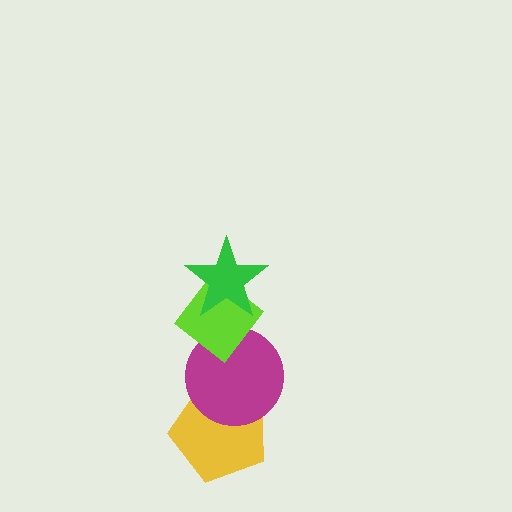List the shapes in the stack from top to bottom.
From top to bottom: the green star, the lime diamond, the magenta circle, the yellow pentagon.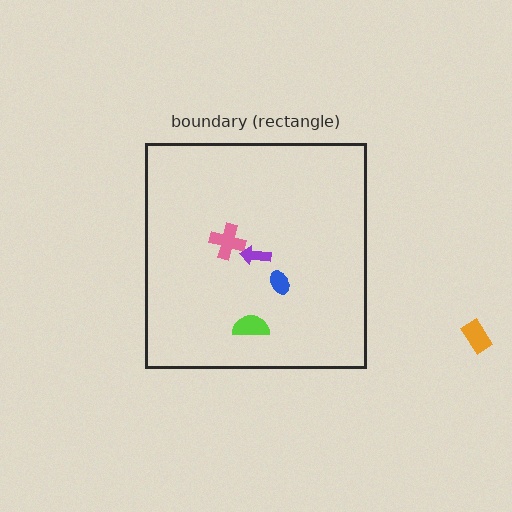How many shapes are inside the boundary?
4 inside, 1 outside.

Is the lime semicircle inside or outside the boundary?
Inside.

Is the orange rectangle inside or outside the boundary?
Outside.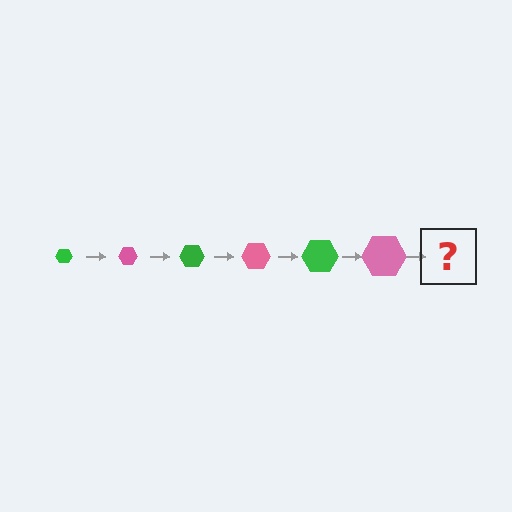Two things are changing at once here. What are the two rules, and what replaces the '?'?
The two rules are that the hexagon grows larger each step and the color cycles through green and pink. The '?' should be a green hexagon, larger than the previous one.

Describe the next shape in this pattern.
It should be a green hexagon, larger than the previous one.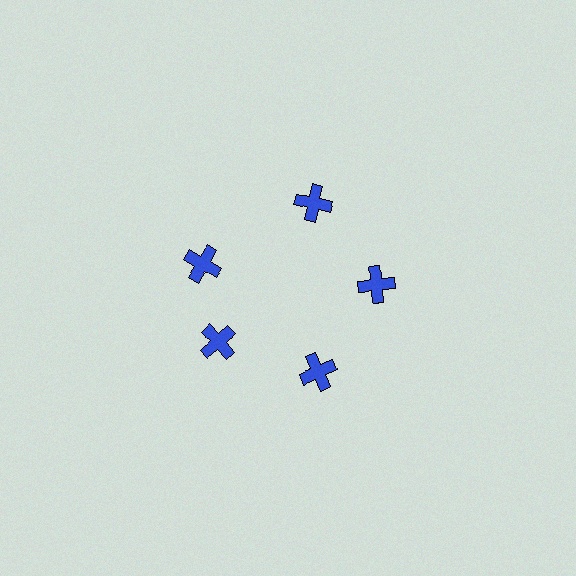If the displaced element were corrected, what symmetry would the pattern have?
It would have 5-fold rotational symmetry — the pattern would map onto itself every 72 degrees.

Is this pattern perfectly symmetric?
No. The 5 blue crosses are arranged in a ring, but one element near the 10 o'clock position is rotated out of alignment along the ring, breaking the 5-fold rotational symmetry.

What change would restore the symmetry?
The symmetry would be restored by rotating it back into even spacing with its neighbors so that all 5 crosses sit at equal angles and equal distance from the center.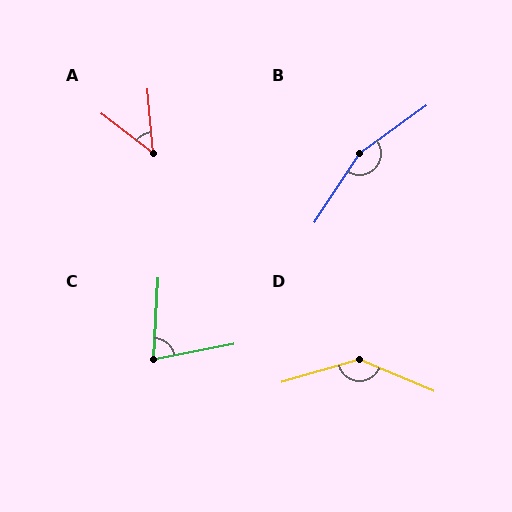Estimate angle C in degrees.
Approximately 75 degrees.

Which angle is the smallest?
A, at approximately 47 degrees.